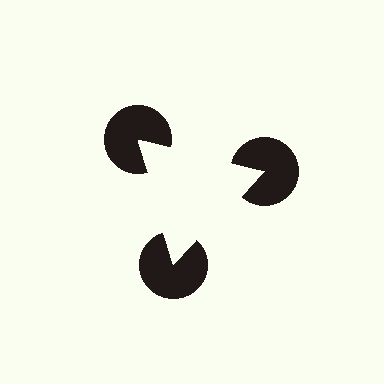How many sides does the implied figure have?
3 sides.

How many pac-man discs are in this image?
There are 3 — one at each vertex of the illusory triangle.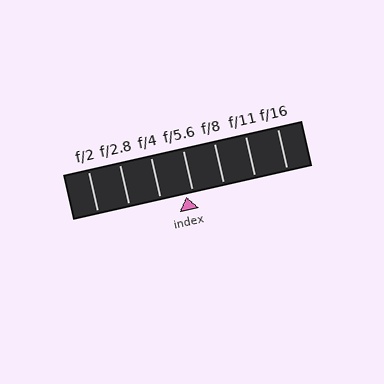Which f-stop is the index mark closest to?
The index mark is closest to f/5.6.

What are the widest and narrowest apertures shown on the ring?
The widest aperture shown is f/2 and the narrowest is f/16.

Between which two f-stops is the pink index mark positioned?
The index mark is between f/4 and f/5.6.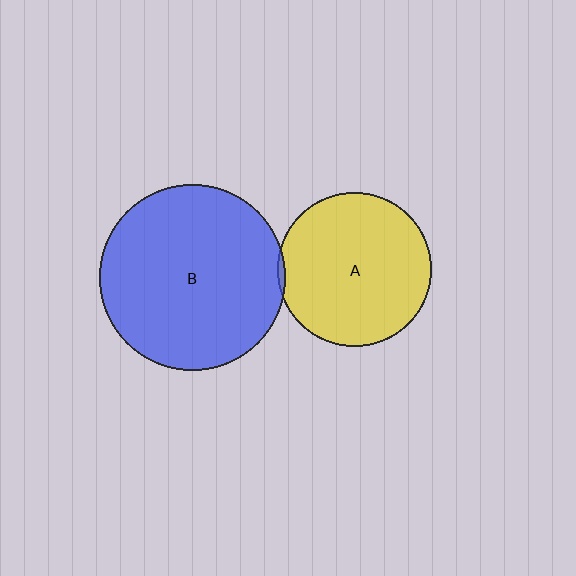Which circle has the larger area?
Circle B (blue).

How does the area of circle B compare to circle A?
Approximately 1.5 times.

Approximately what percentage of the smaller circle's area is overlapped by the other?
Approximately 5%.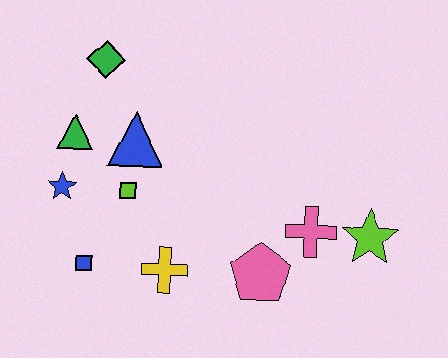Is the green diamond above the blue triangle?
Yes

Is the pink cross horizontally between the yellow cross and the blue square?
No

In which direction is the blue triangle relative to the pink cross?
The blue triangle is to the left of the pink cross.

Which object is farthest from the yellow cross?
The green diamond is farthest from the yellow cross.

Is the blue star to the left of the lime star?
Yes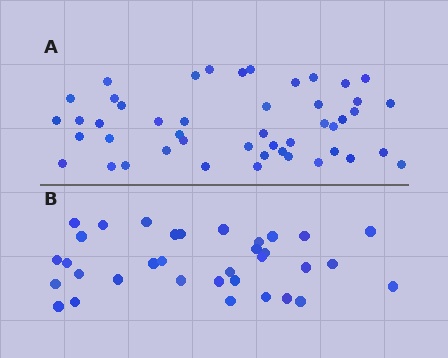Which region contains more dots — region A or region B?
Region A (the top region) has more dots.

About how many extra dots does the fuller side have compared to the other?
Region A has approximately 15 more dots than region B.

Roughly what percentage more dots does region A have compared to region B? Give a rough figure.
About 40% more.